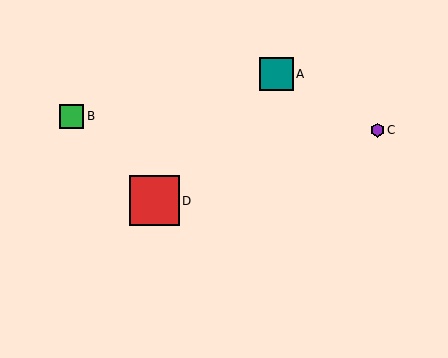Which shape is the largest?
The red square (labeled D) is the largest.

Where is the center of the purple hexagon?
The center of the purple hexagon is at (377, 130).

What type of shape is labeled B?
Shape B is a green square.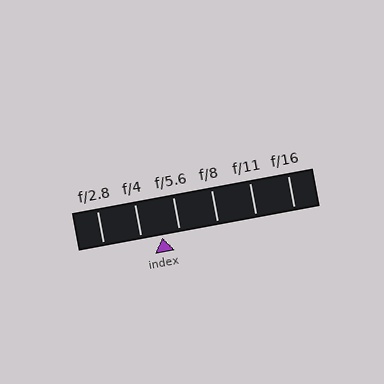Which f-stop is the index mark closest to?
The index mark is closest to f/5.6.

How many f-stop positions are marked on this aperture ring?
There are 6 f-stop positions marked.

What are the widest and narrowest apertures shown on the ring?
The widest aperture shown is f/2.8 and the narrowest is f/16.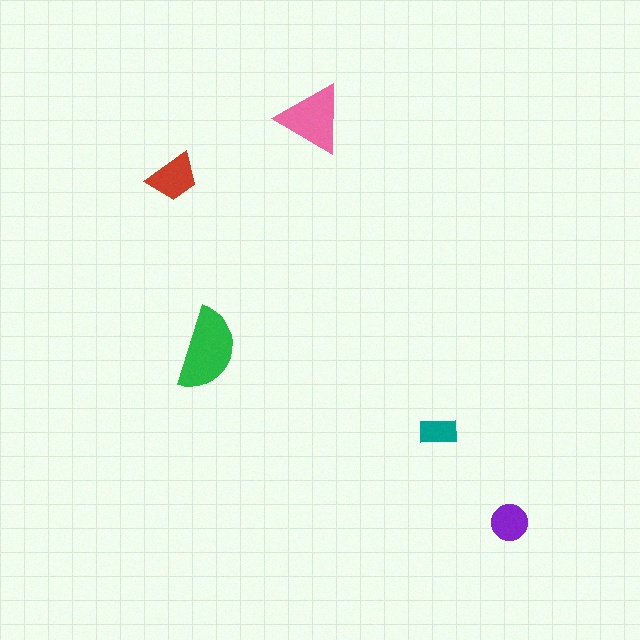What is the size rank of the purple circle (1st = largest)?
4th.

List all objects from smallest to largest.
The teal rectangle, the purple circle, the red trapezoid, the pink triangle, the green semicircle.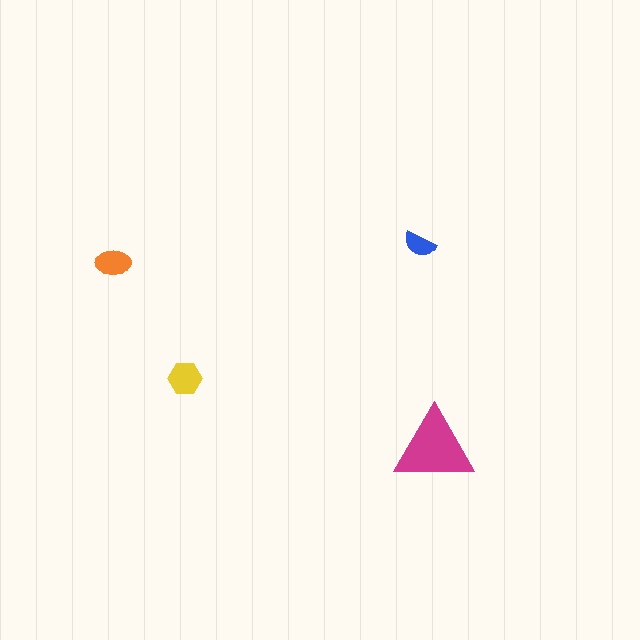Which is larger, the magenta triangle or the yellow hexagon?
The magenta triangle.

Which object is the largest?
The magenta triangle.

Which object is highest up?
The blue semicircle is topmost.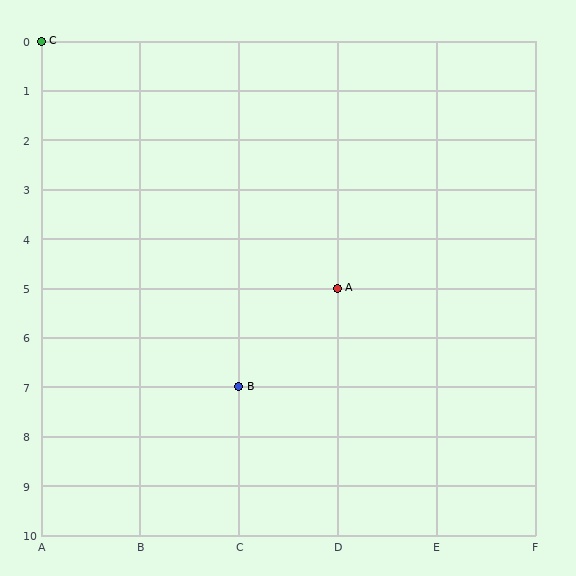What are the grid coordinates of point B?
Point B is at grid coordinates (C, 7).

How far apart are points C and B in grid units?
Points C and B are 2 columns and 7 rows apart (about 7.3 grid units diagonally).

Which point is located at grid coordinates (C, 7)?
Point B is at (C, 7).